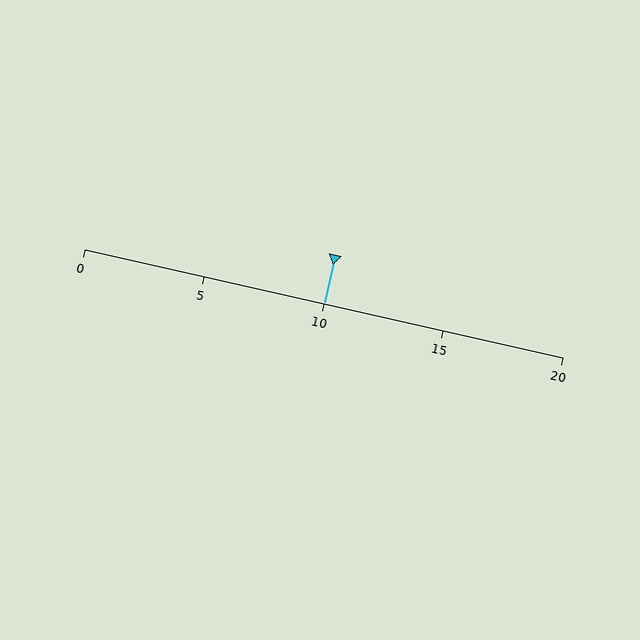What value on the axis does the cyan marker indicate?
The marker indicates approximately 10.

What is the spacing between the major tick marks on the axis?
The major ticks are spaced 5 apart.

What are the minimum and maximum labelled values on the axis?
The axis runs from 0 to 20.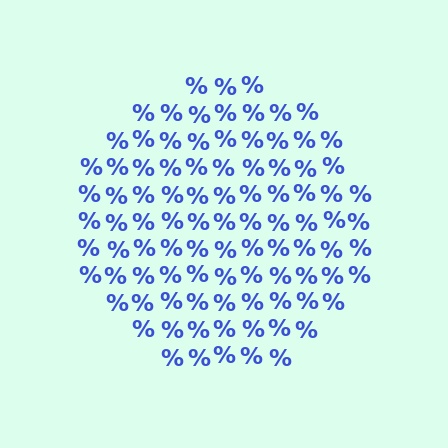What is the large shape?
The large shape is a circle.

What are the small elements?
The small elements are percent signs.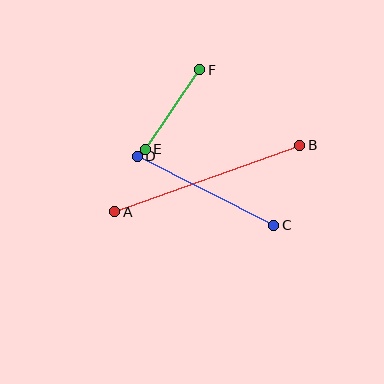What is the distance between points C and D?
The distance is approximately 153 pixels.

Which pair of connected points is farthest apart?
Points A and B are farthest apart.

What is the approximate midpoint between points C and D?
The midpoint is at approximately (205, 191) pixels.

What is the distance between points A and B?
The distance is approximately 197 pixels.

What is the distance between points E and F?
The distance is approximately 96 pixels.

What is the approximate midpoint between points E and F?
The midpoint is at approximately (172, 110) pixels.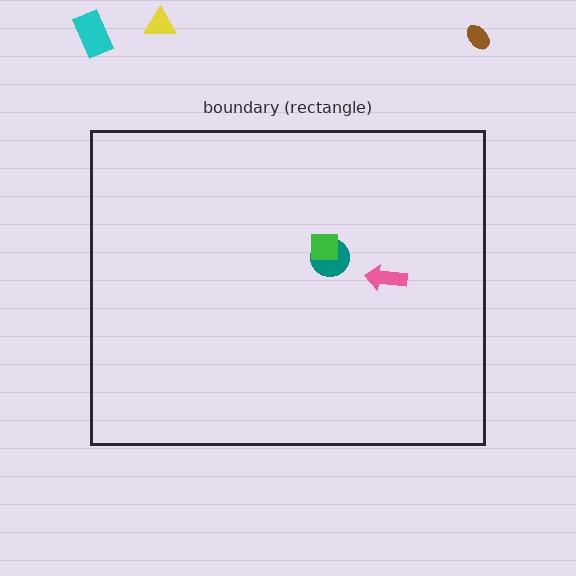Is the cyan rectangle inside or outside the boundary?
Outside.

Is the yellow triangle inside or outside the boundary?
Outside.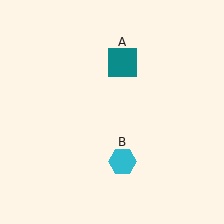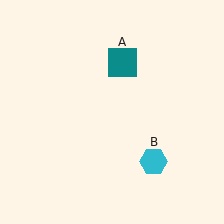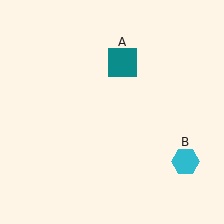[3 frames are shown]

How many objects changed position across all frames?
1 object changed position: cyan hexagon (object B).